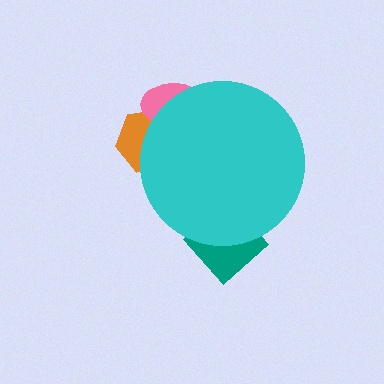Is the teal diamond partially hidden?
Yes, the teal diamond is partially hidden behind the cyan circle.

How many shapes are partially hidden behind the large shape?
3 shapes are partially hidden.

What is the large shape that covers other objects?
A cyan circle.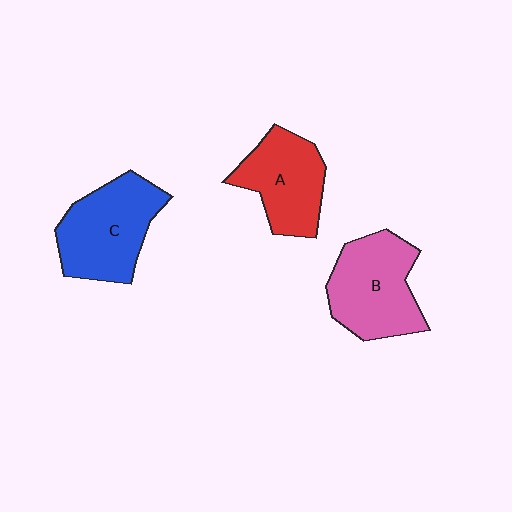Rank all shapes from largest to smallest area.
From largest to smallest: C (blue), B (pink), A (red).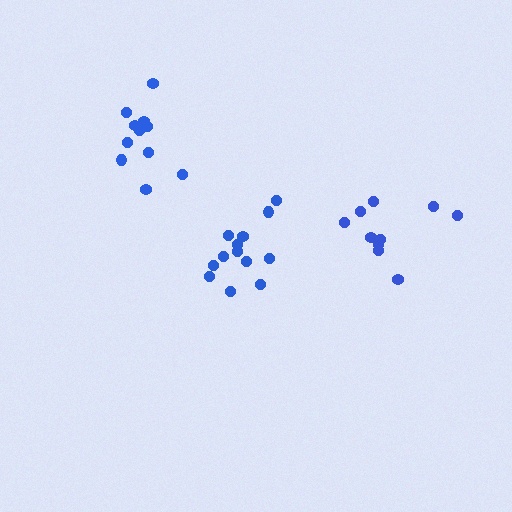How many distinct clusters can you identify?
There are 3 distinct clusters.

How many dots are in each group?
Group 1: 10 dots, Group 2: 13 dots, Group 3: 11 dots (34 total).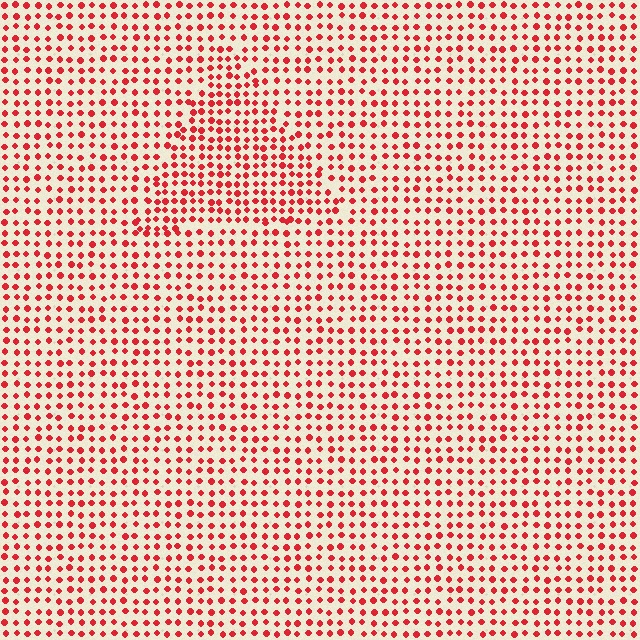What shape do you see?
I see a triangle.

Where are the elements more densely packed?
The elements are more densely packed inside the triangle boundary.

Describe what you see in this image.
The image contains small red elements arranged at two different densities. A triangle-shaped region is visible where the elements are more densely packed than the surrounding area.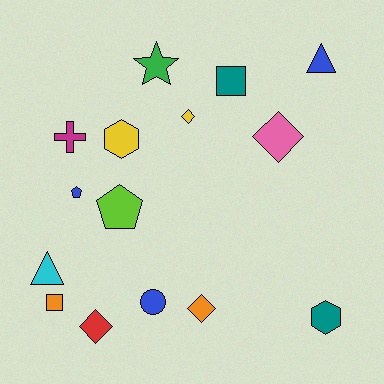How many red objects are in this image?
There is 1 red object.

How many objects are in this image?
There are 15 objects.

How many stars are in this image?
There is 1 star.